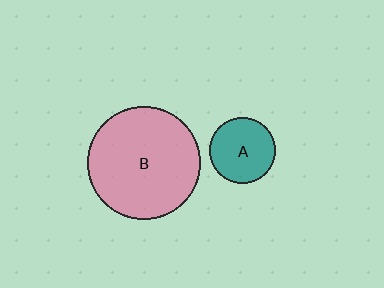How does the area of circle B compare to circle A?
Approximately 2.9 times.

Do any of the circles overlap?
No, none of the circles overlap.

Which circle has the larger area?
Circle B (pink).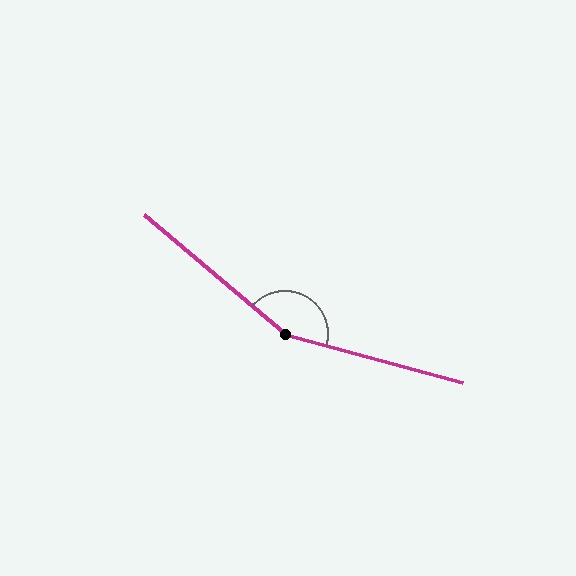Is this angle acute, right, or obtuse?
It is obtuse.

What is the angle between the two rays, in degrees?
Approximately 155 degrees.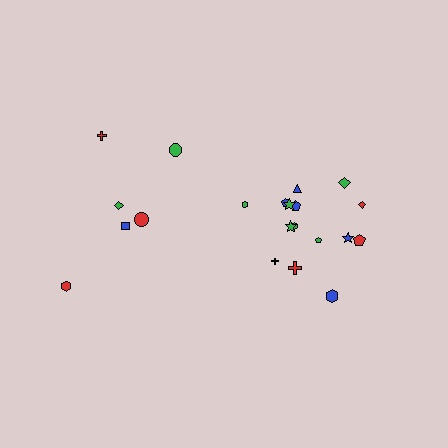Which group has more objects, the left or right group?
The right group.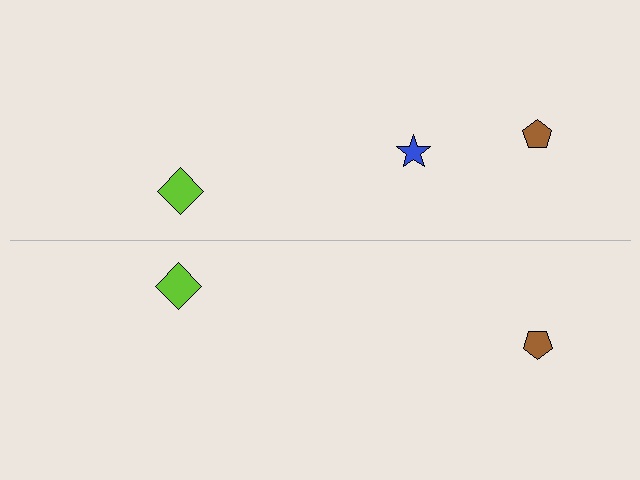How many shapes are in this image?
There are 5 shapes in this image.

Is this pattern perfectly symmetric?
No, the pattern is not perfectly symmetric. A blue star is missing from the bottom side.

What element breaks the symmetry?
A blue star is missing from the bottom side.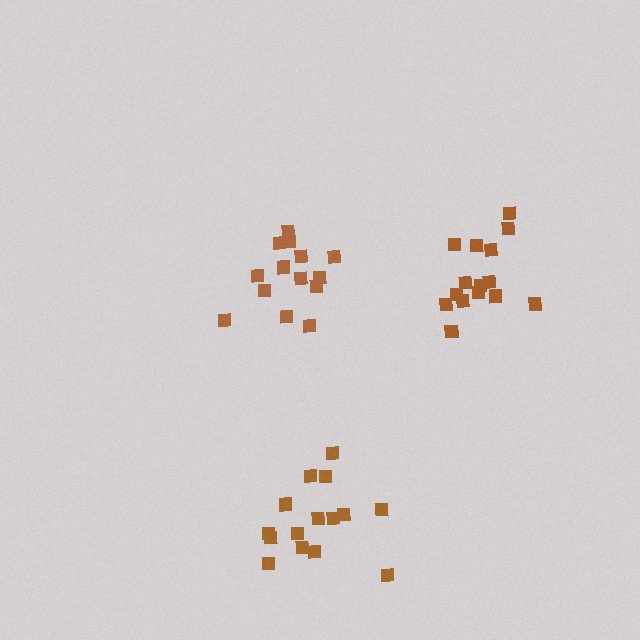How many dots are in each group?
Group 1: 15 dots, Group 2: 14 dots, Group 3: 15 dots (44 total).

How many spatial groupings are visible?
There are 3 spatial groupings.